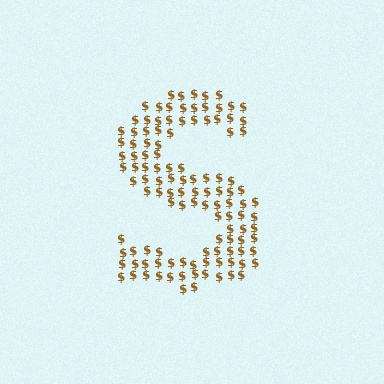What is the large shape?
The large shape is the letter S.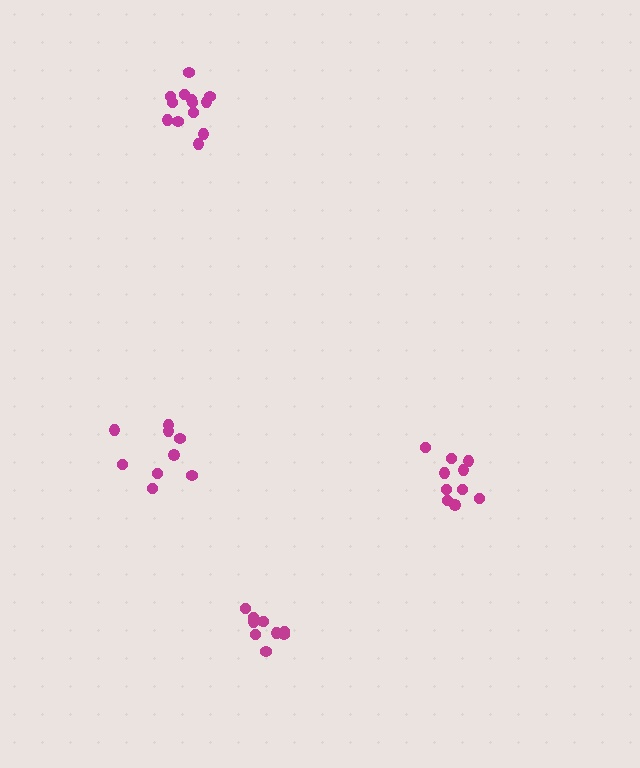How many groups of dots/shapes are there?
There are 4 groups.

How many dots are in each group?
Group 1: 10 dots, Group 2: 9 dots, Group 3: 10 dots, Group 4: 13 dots (42 total).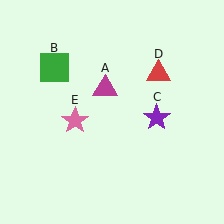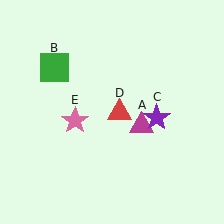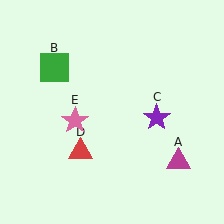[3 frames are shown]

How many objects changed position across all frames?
2 objects changed position: magenta triangle (object A), red triangle (object D).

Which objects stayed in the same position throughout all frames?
Green square (object B) and purple star (object C) and pink star (object E) remained stationary.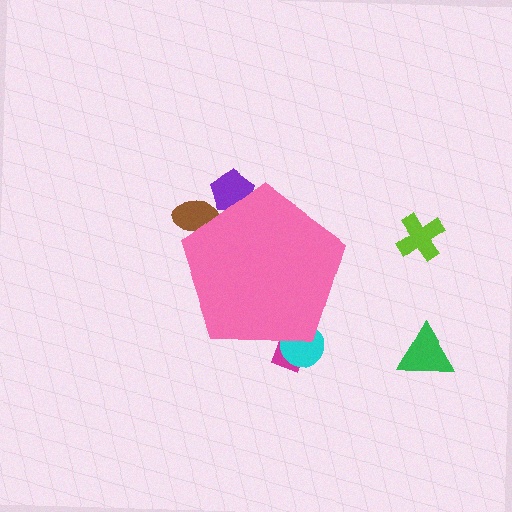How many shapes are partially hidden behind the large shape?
4 shapes are partially hidden.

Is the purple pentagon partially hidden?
Yes, the purple pentagon is partially hidden behind the pink pentagon.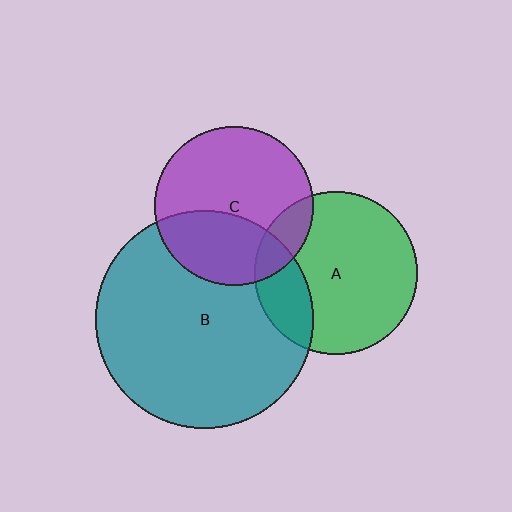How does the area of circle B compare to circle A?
Approximately 1.8 times.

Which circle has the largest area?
Circle B (teal).